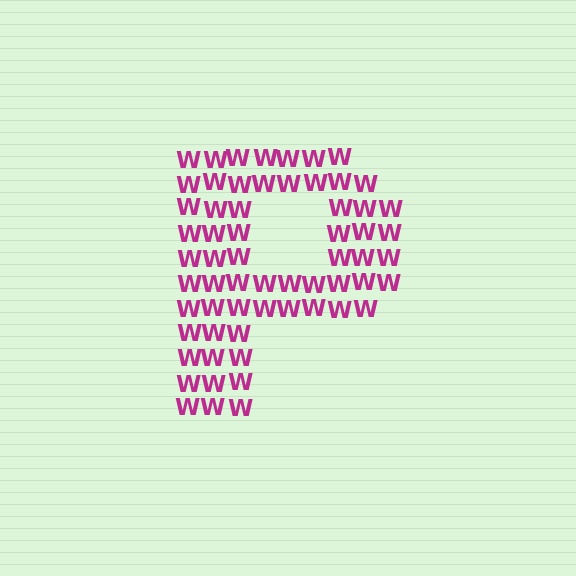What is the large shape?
The large shape is the letter P.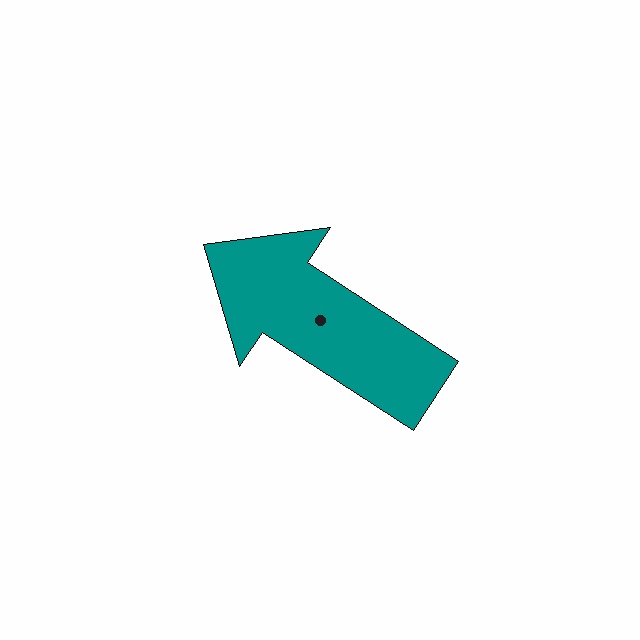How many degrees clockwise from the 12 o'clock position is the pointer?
Approximately 303 degrees.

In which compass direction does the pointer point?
Northwest.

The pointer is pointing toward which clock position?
Roughly 10 o'clock.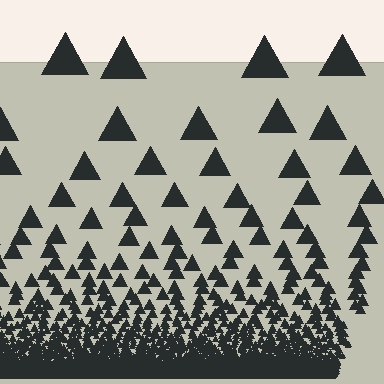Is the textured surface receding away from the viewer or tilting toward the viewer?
The surface appears to tilt toward the viewer. Texture elements get larger and sparser toward the top.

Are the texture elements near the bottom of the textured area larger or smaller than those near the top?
Smaller. The gradient is inverted — elements near the bottom are smaller and denser.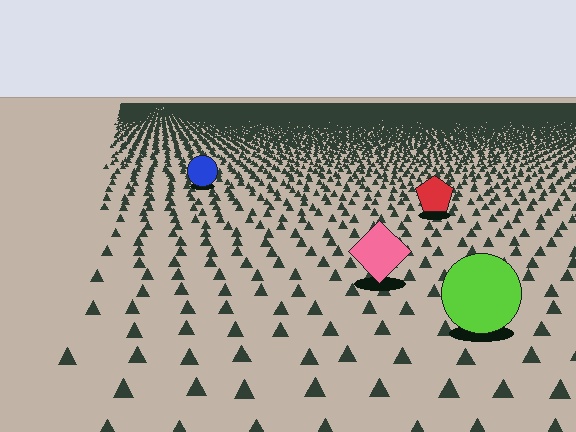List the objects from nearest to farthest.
From nearest to farthest: the lime circle, the pink diamond, the red pentagon, the blue circle.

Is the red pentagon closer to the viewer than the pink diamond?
No. The pink diamond is closer — you can tell from the texture gradient: the ground texture is coarser near it.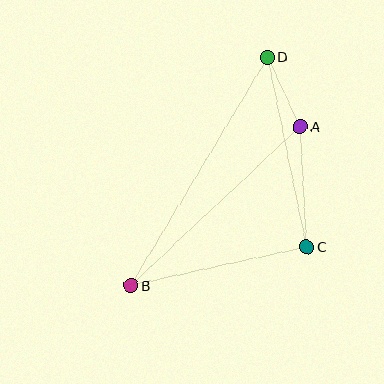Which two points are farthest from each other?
Points B and D are farthest from each other.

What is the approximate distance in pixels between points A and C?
The distance between A and C is approximately 121 pixels.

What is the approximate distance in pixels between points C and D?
The distance between C and D is approximately 194 pixels.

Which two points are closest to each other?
Points A and D are closest to each other.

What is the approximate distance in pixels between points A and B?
The distance between A and B is approximately 232 pixels.